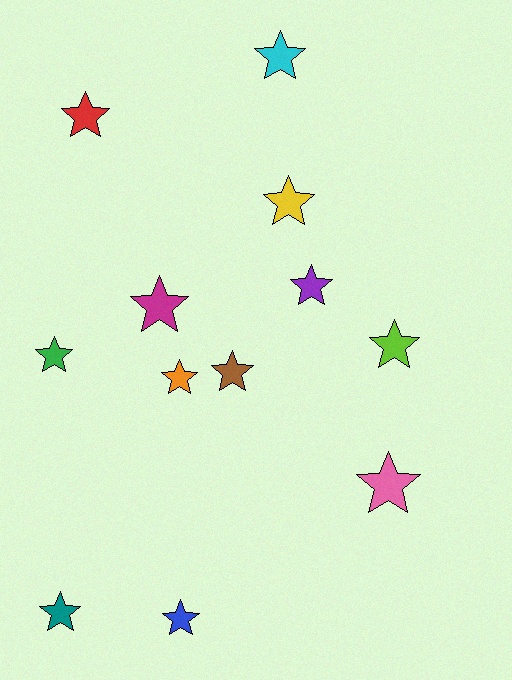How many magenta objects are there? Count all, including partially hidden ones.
There is 1 magenta object.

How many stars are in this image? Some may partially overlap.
There are 12 stars.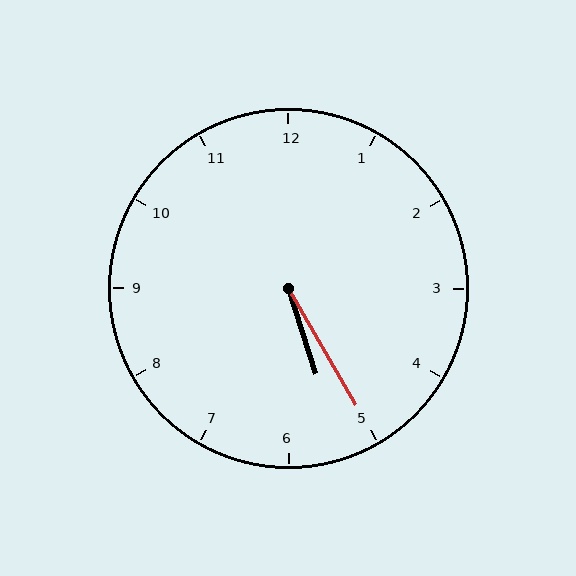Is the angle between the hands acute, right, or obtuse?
It is acute.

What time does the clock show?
5:25.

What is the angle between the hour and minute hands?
Approximately 12 degrees.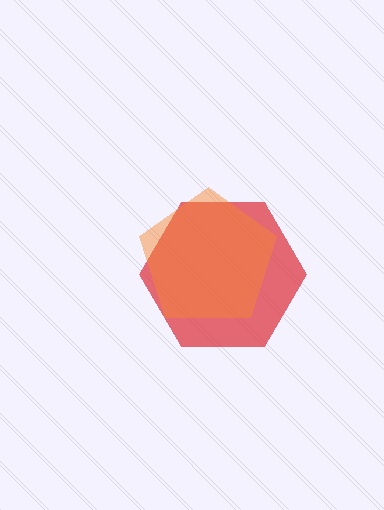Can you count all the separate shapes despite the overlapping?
Yes, there are 2 separate shapes.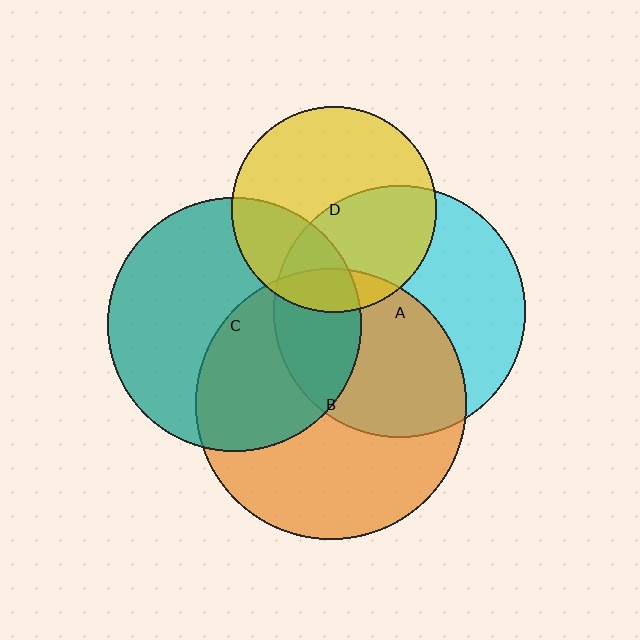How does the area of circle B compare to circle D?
Approximately 1.7 times.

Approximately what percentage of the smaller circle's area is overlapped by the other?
Approximately 50%.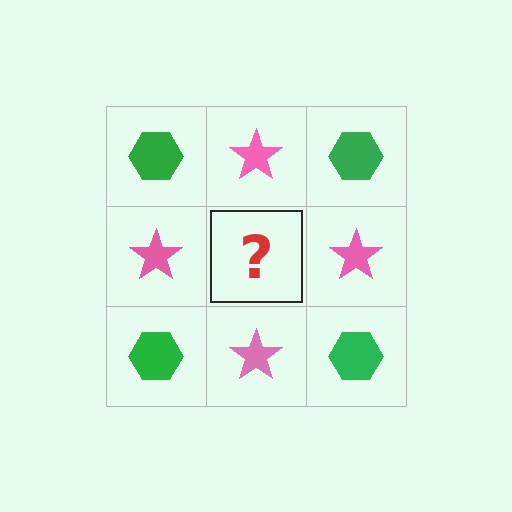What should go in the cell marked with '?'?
The missing cell should contain a green hexagon.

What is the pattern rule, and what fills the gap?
The rule is that it alternates green hexagon and pink star in a checkerboard pattern. The gap should be filled with a green hexagon.